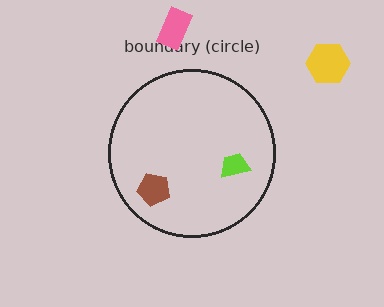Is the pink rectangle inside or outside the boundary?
Outside.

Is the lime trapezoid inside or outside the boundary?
Inside.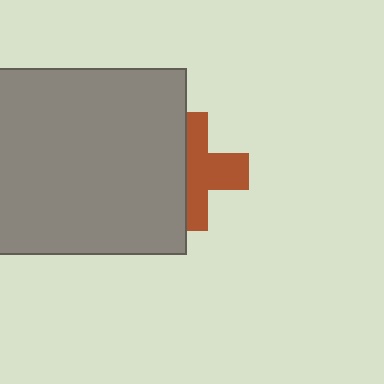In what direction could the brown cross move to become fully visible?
The brown cross could move right. That would shift it out from behind the gray rectangle entirely.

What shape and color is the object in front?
The object in front is a gray rectangle.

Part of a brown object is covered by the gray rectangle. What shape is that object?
It is a cross.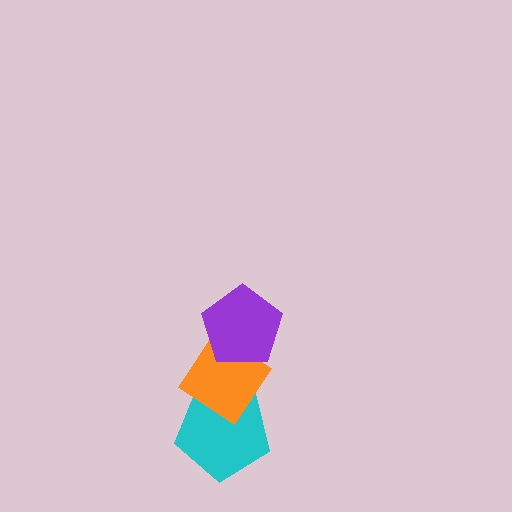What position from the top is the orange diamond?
The orange diamond is 2nd from the top.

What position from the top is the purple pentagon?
The purple pentagon is 1st from the top.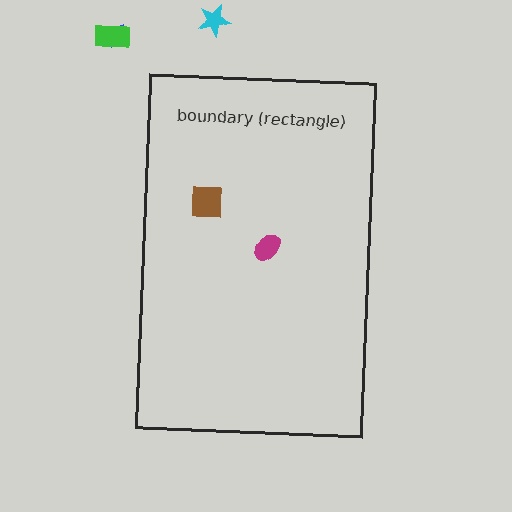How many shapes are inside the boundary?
2 inside, 3 outside.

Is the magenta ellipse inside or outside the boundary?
Inside.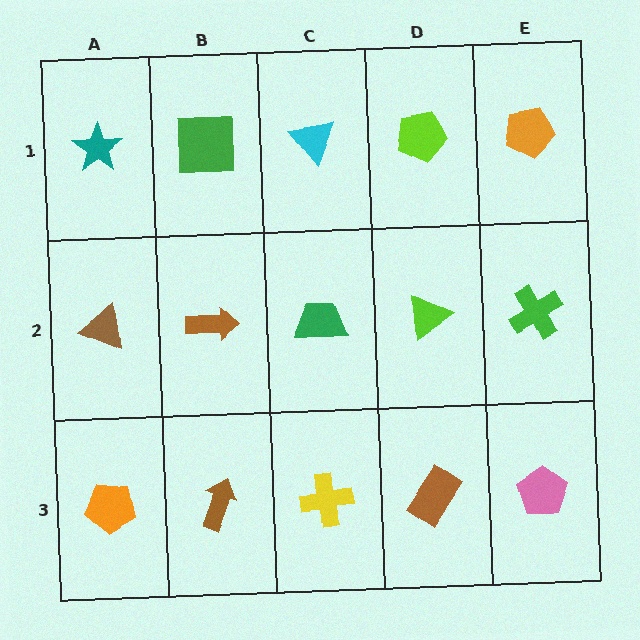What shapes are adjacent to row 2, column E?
An orange pentagon (row 1, column E), a pink pentagon (row 3, column E), a lime triangle (row 2, column D).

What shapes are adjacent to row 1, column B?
A brown arrow (row 2, column B), a teal star (row 1, column A), a cyan triangle (row 1, column C).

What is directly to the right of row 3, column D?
A pink pentagon.